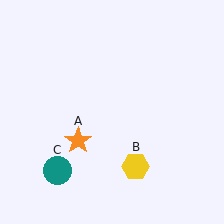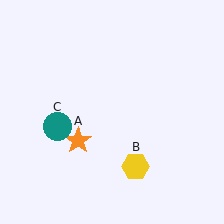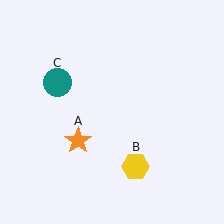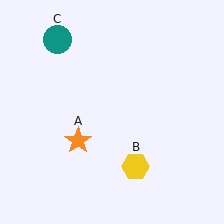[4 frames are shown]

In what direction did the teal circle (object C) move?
The teal circle (object C) moved up.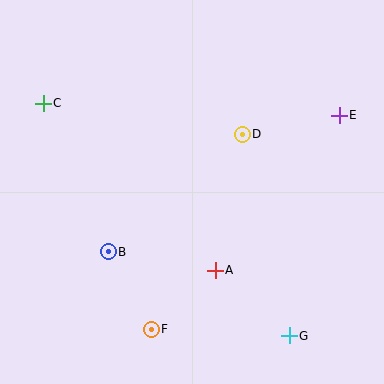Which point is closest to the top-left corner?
Point C is closest to the top-left corner.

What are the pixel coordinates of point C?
Point C is at (43, 104).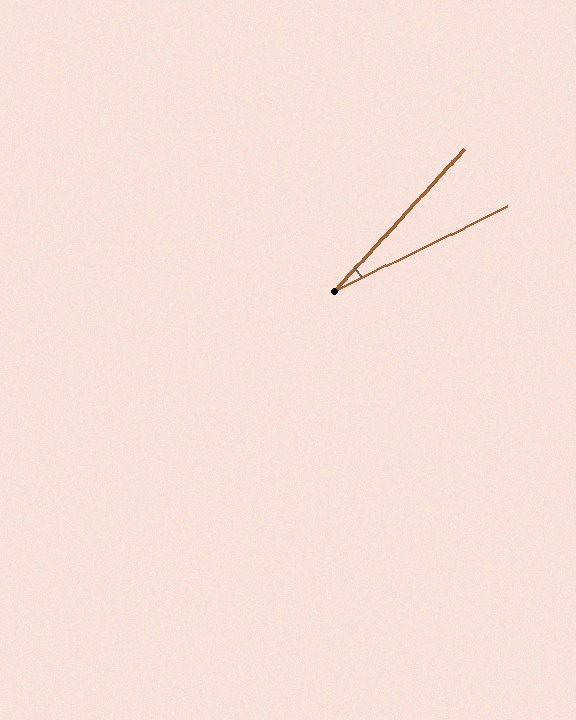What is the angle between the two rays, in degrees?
Approximately 21 degrees.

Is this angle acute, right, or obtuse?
It is acute.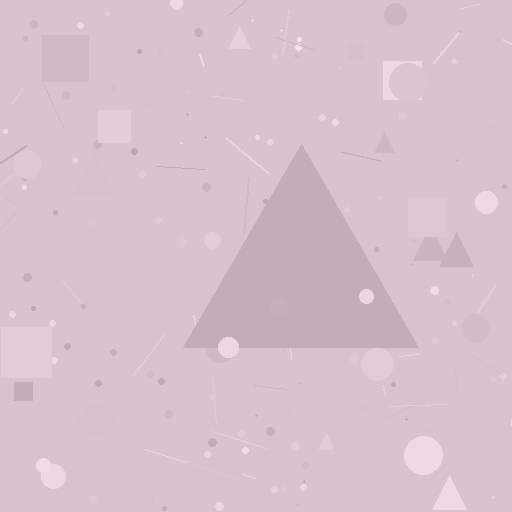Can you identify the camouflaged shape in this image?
The camouflaged shape is a triangle.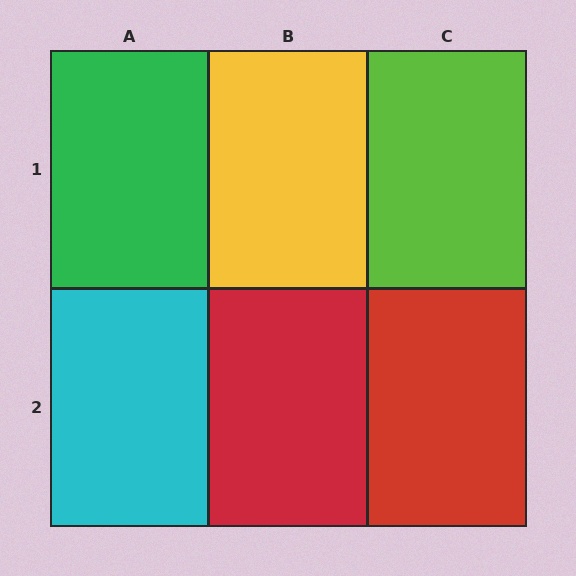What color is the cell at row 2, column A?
Cyan.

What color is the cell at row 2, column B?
Red.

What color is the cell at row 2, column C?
Red.